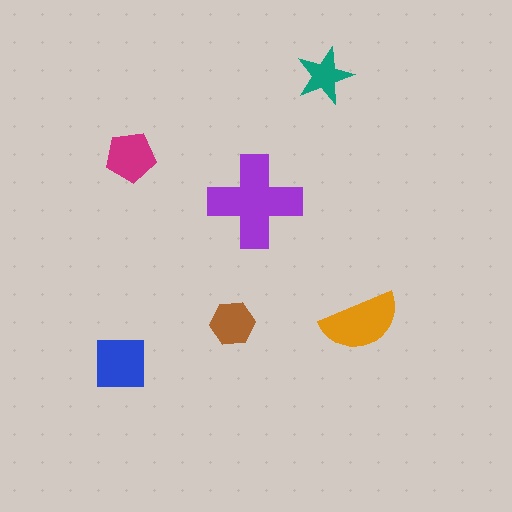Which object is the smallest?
The teal star.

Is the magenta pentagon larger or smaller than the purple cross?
Smaller.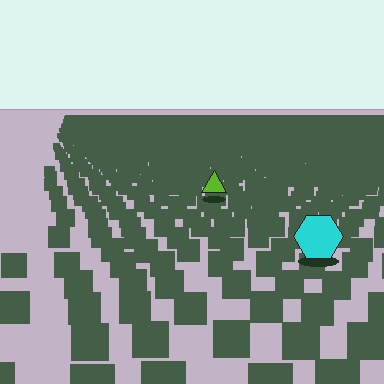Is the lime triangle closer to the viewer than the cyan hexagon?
No. The cyan hexagon is closer — you can tell from the texture gradient: the ground texture is coarser near it.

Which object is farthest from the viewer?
The lime triangle is farthest from the viewer. It appears smaller and the ground texture around it is denser.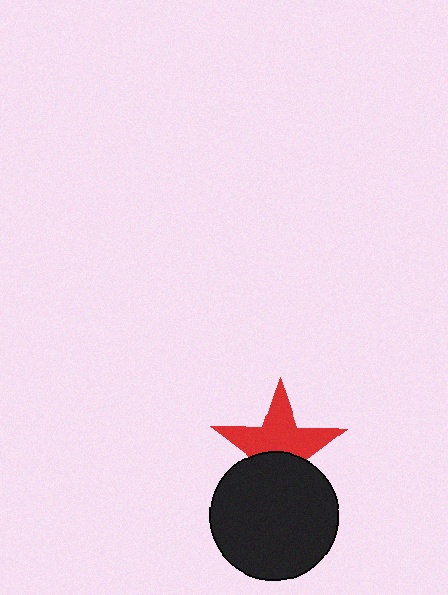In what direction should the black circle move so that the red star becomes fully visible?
The black circle should move down. That is the shortest direction to clear the overlap and leave the red star fully visible.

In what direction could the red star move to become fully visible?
The red star could move up. That would shift it out from behind the black circle entirely.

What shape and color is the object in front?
The object in front is a black circle.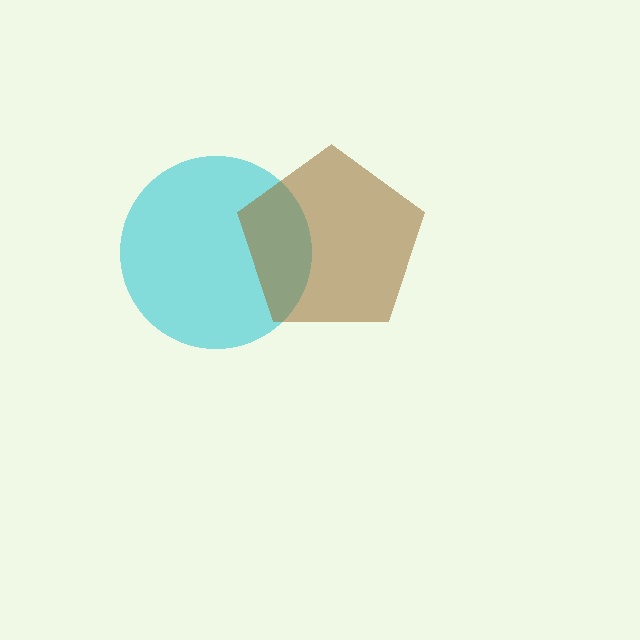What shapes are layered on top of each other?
The layered shapes are: a cyan circle, a brown pentagon.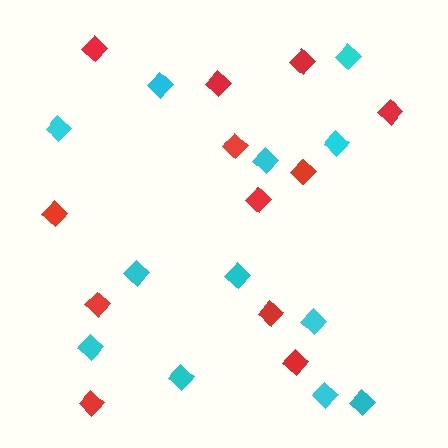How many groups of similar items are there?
There are 2 groups: one group of red diamonds (12) and one group of cyan diamonds (12).